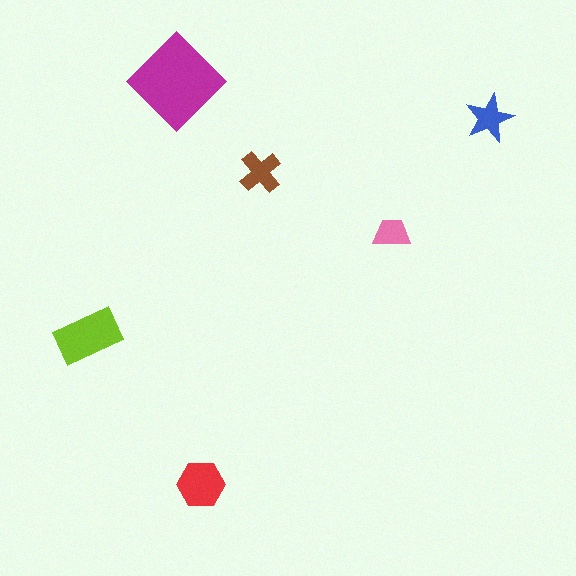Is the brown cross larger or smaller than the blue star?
Larger.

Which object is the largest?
The magenta diamond.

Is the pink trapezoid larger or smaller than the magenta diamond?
Smaller.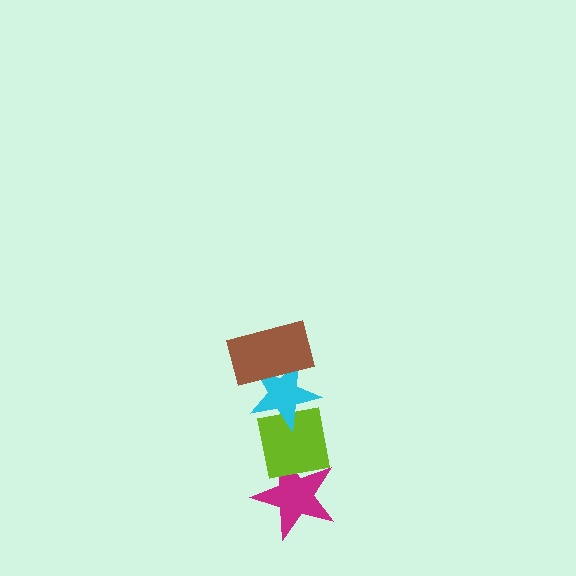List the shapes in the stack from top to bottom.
From top to bottom: the brown rectangle, the cyan star, the lime square, the magenta star.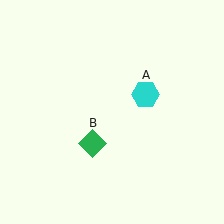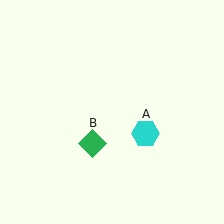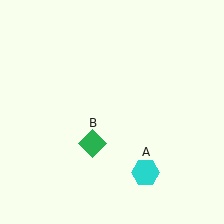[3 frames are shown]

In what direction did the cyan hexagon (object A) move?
The cyan hexagon (object A) moved down.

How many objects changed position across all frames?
1 object changed position: cyan hexagon (object A).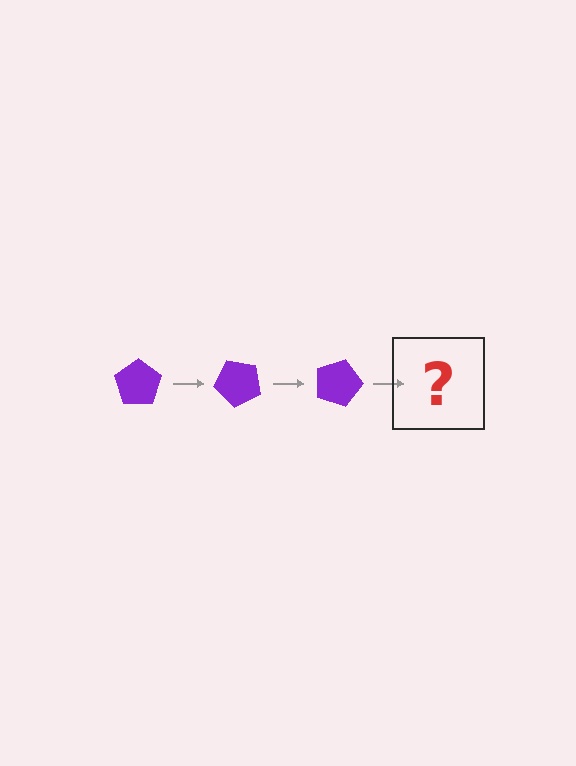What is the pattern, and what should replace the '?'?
The pattern is that the pentagon rotates 45 degrees each step. The '?' should be a purple pentagon rotated 135 degrees.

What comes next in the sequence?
The next element should be a purple pentagon rotated 135 degrees.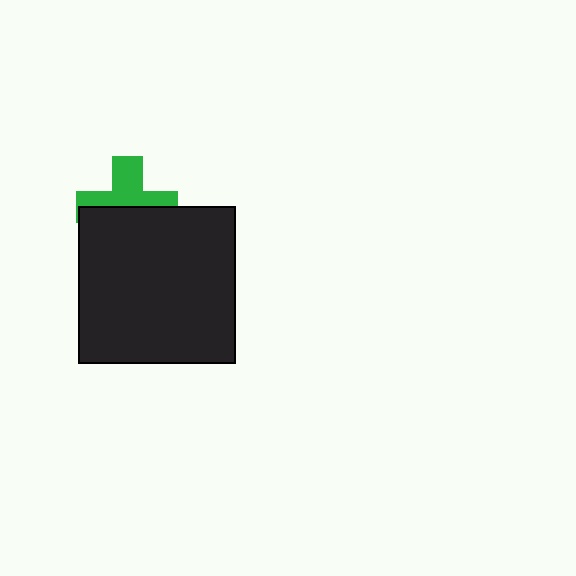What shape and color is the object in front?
The object in front is a black square.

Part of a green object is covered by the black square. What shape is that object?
It is a cross.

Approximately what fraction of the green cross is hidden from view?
Roughly 52% of the green cross is hidden behind the black square.